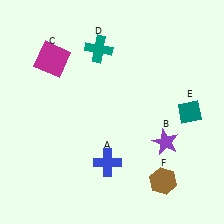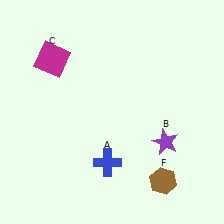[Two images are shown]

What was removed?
The teal cross (D), the teal diamond (E) were removed in Image 2.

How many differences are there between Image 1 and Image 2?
There are 2 differences between the two images.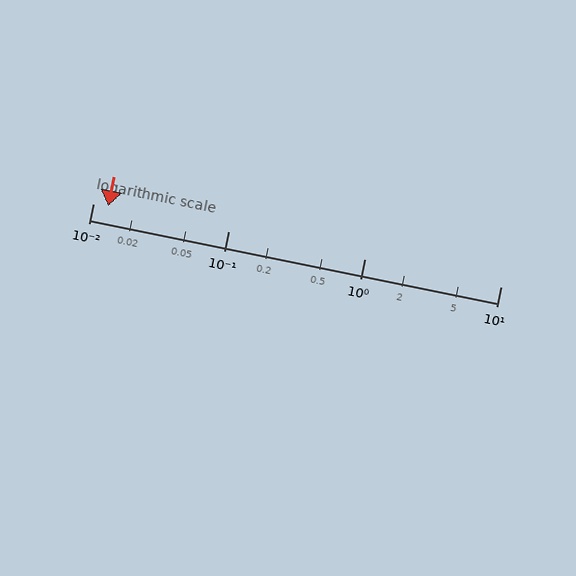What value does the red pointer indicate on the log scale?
The pointer indicates approximately 0.013.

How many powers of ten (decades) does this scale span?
The scale spans 3 decades, from 0.01 to 10.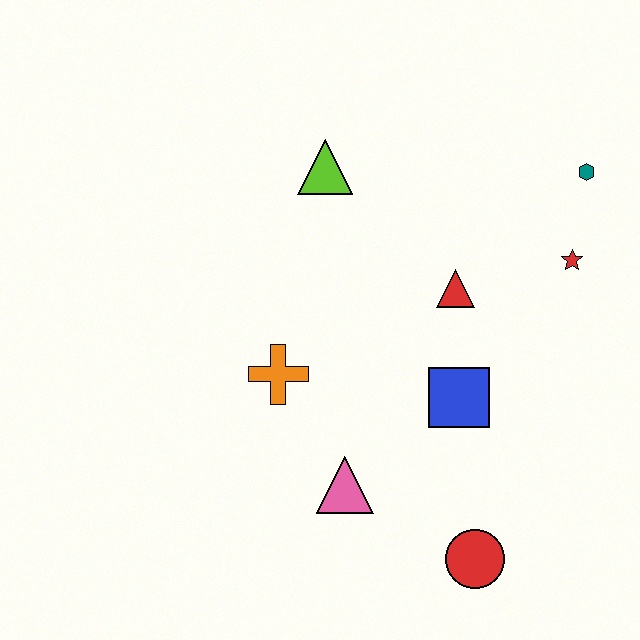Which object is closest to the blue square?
The red triangle is closest to the blue square.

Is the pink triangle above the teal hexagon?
No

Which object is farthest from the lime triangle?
The red circle is farthest from the lime triangle.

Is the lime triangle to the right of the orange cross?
Yes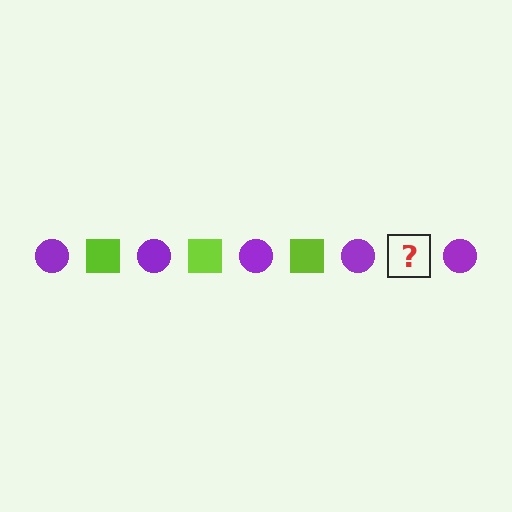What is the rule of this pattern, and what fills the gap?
The rule is that the pattern alternates between purple circle and lime square. The gap should be filled with a lime square.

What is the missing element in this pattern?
The missing element is a lime square.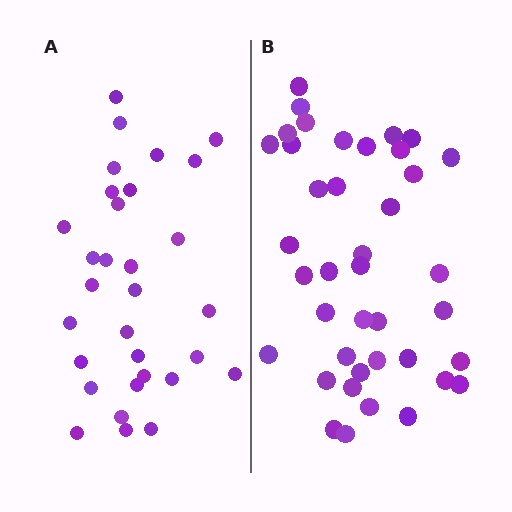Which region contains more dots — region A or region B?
Region B (the right region) has more dots.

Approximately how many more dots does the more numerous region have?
Region B has roughly 8 or so more dots than region A.